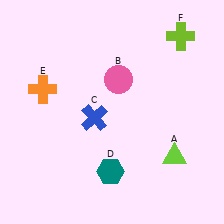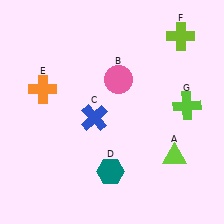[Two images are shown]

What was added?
A lime cross (G) was added in Image 2.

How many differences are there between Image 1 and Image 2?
There is 1 difference between the two images.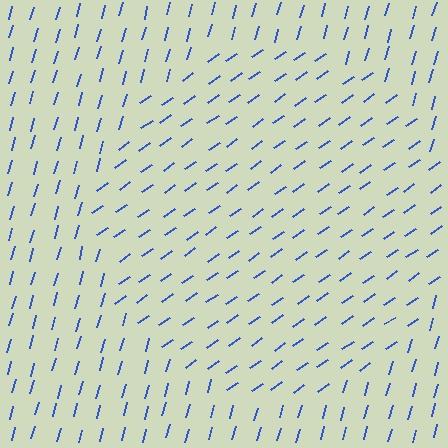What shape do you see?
I see a circle.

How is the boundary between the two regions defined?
The boundary is defined purely by a change in line orientation (approximately 40 degrees difference). All lines are the same color and thickness.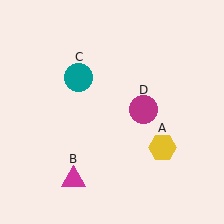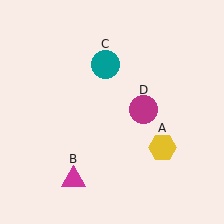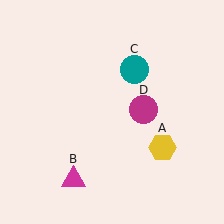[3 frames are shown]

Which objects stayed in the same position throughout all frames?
Yellow hexagon (object A) and magenta triangle (object B) and magenta circle (object D) remained stationary.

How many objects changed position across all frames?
1 object changed position: teal circle (object C).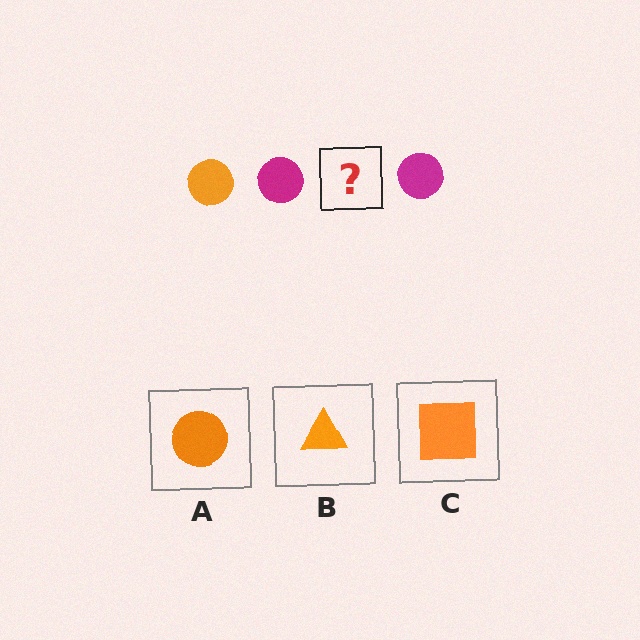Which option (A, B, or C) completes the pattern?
A.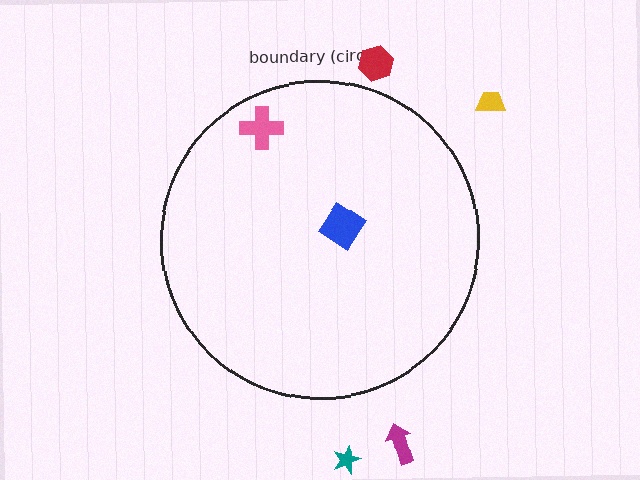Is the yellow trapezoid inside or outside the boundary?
Outside.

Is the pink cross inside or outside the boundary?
Inside.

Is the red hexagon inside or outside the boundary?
Outside.